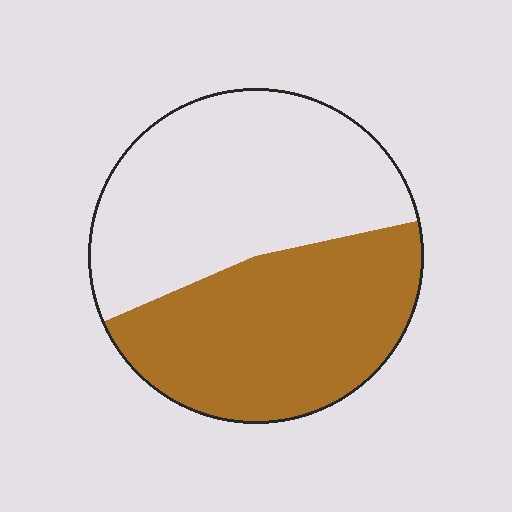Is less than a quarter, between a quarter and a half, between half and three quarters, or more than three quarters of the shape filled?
Between a quarter and a half.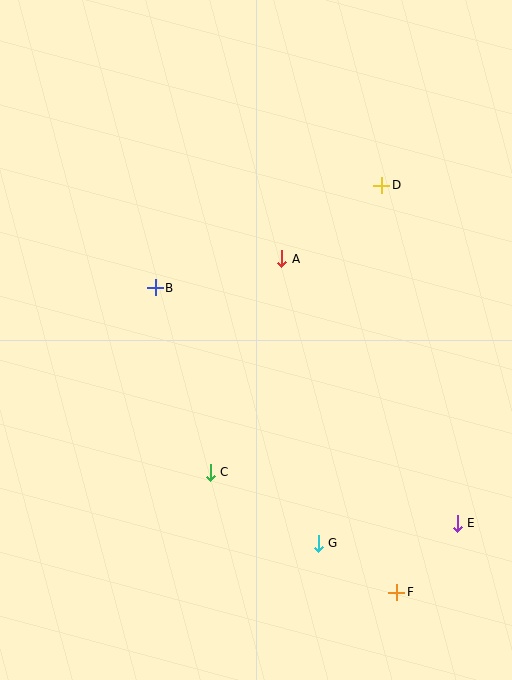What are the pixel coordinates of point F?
Point F is at (397, 592).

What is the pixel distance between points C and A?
The distance between C and A is 225 pixels.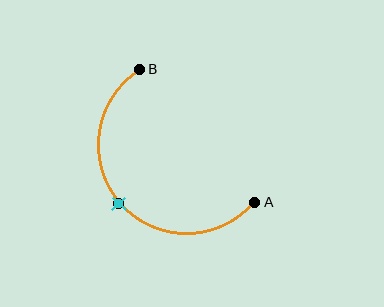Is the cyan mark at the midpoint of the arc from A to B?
Yes. The cyan mark lies on the arc at equal arc-length from both A and B — it is the arc midpoint.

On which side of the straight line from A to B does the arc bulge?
The arc bulges below and to the left of the straight line connecting A and B.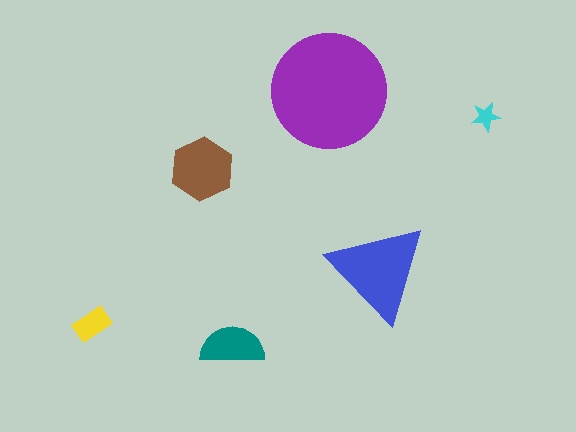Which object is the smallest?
The cyan star.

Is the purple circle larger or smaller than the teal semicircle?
Larger.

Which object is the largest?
The purple circle.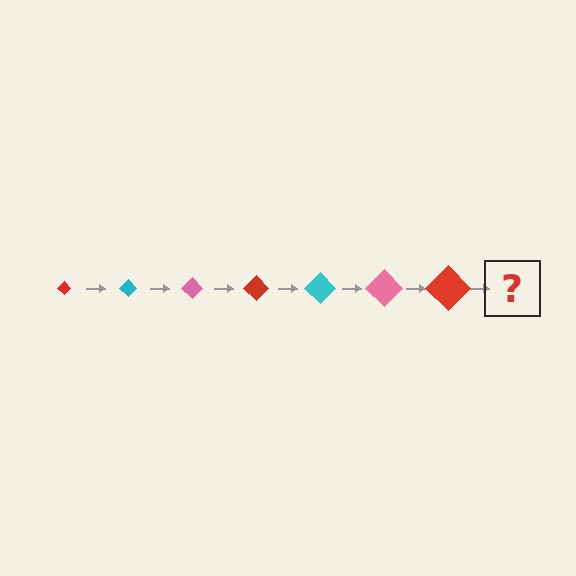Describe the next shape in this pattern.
It should be a cyan diamond, larger than the previous one.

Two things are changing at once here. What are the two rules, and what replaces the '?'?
The two rules are that the diamond grows larger each step and the color cycles through red, cyan, and pink. The '?' should be a cyan diamond, larger than the previous one.